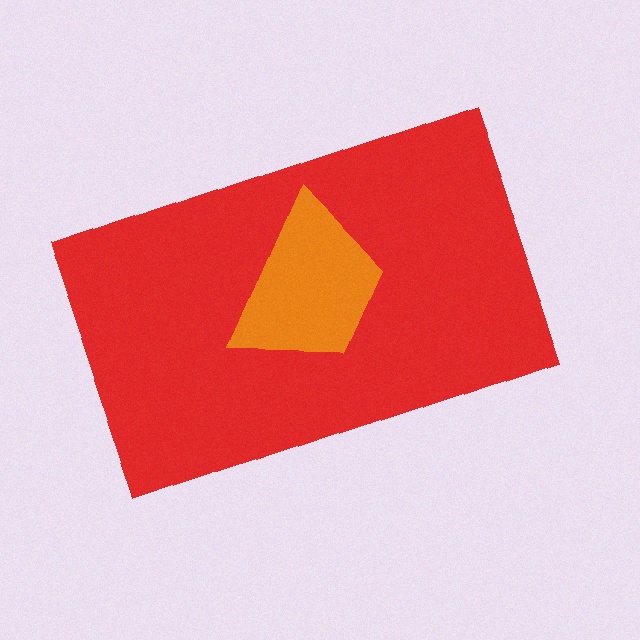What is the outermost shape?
The red rectangle.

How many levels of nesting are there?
2.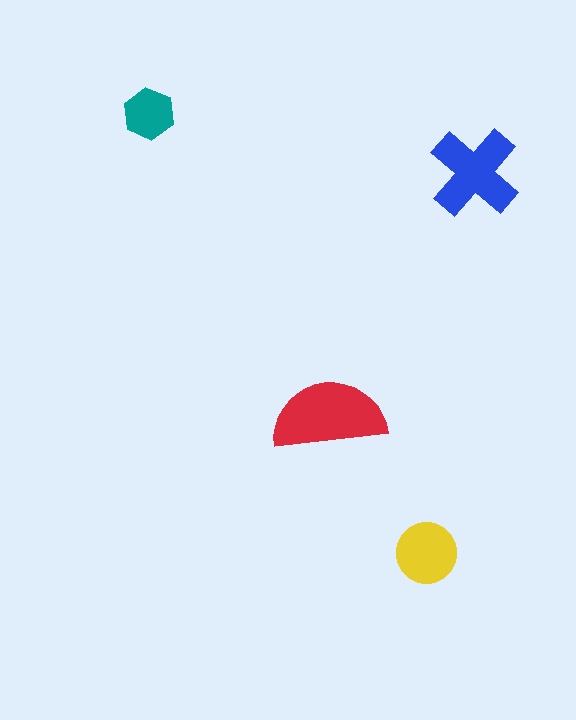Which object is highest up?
The teal hexagon is topmost.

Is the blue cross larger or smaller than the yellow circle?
Larger.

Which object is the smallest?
The teal hexagon.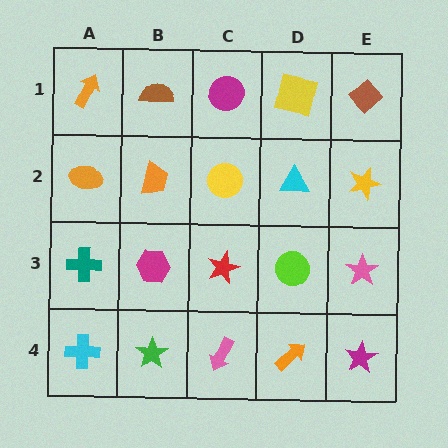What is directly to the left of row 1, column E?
A yellow square.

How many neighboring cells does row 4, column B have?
3.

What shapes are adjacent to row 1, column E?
A yellow star (row 2, column E), a yellow square (row 1, column D).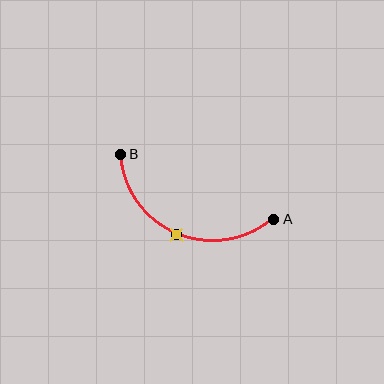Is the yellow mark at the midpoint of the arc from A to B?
Yes. The yellow mark lies on the arc at equal arc-length from both A and B — it is the arc midpoint.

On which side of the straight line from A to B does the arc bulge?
The arc bulges below the straight line connecting A and B.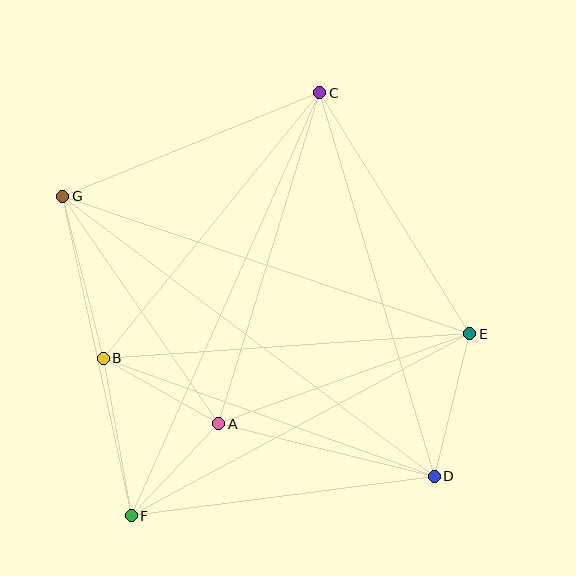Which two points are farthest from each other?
Points D and G are farthest from each other.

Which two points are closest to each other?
Points A and F are closest to each other.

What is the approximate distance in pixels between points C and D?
The distance between C and D is approximately 400 pixels.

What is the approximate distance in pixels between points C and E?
The distance between C and E is approximately 284 pixels.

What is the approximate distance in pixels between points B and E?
The distance between B and E is approximately 367 pixels.